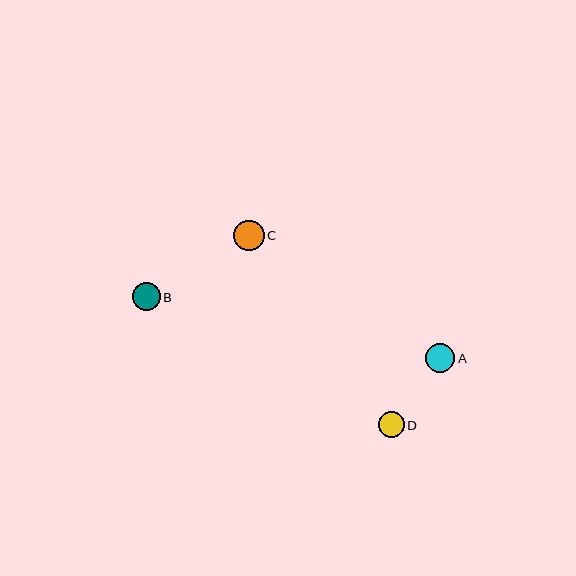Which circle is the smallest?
Circle D is the smallest with a size of approximately 26 pixels.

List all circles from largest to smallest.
From largest to smallest: C, A, B, D.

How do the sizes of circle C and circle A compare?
Circle C and circle A are approximately the same size.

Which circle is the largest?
Circle C is the largest with a size of approximately 31 pixels.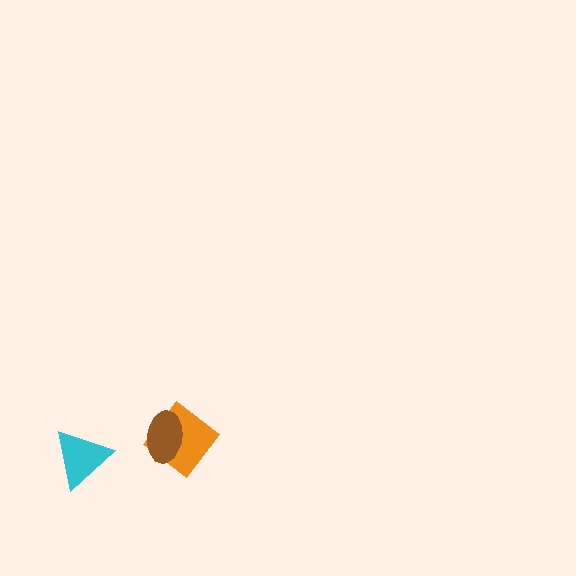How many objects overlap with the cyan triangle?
0 objects overlap with the cyan triangle.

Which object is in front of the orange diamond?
The brown ellipse is in front of the orange diamond.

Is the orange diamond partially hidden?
Yes, it is partially covered by another shape.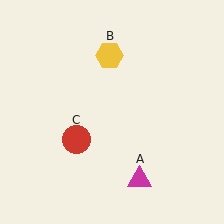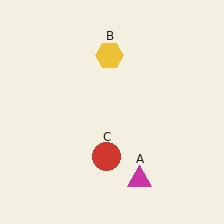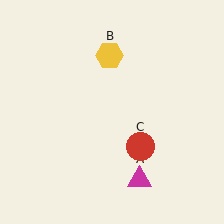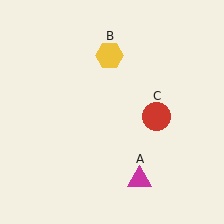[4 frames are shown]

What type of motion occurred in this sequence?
The red circle (object C) rotated counterclockwise around the center of the scene.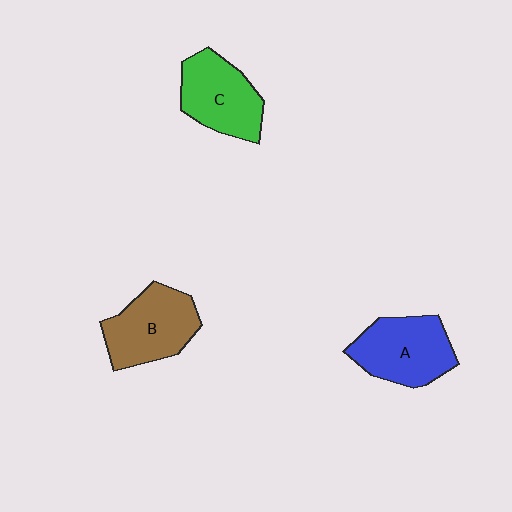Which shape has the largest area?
Shape A (blue).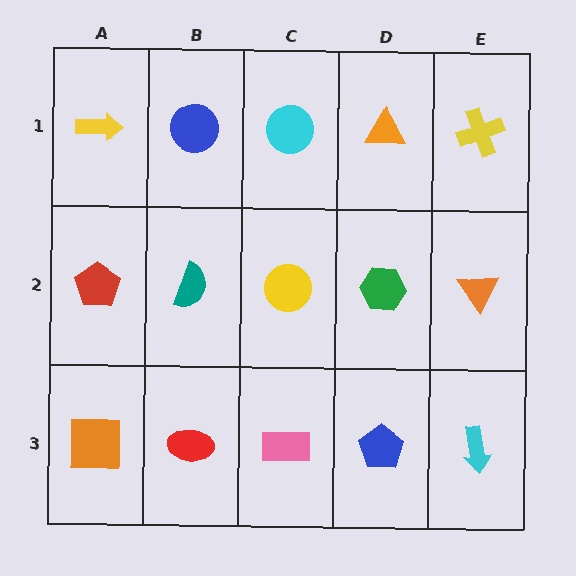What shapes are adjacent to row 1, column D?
A green hexagon (row 2, column D), a cyan circle (row 1, column C), a yellow cross (row 1, column E).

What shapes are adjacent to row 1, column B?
A teal semicircle (row 2, column B), a yellow arrow (row 1, column A), a cyan circle (row 1, column C).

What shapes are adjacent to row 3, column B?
A teal semicircle (row 2, column B), an orange square (row 3, column A), a pink rectangle (row 3, column C).